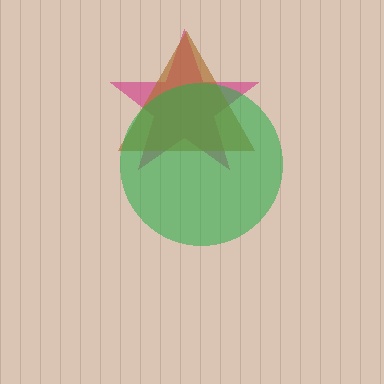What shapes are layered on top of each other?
The layered shapes are: a magenta star, a brown triangle, a green circle.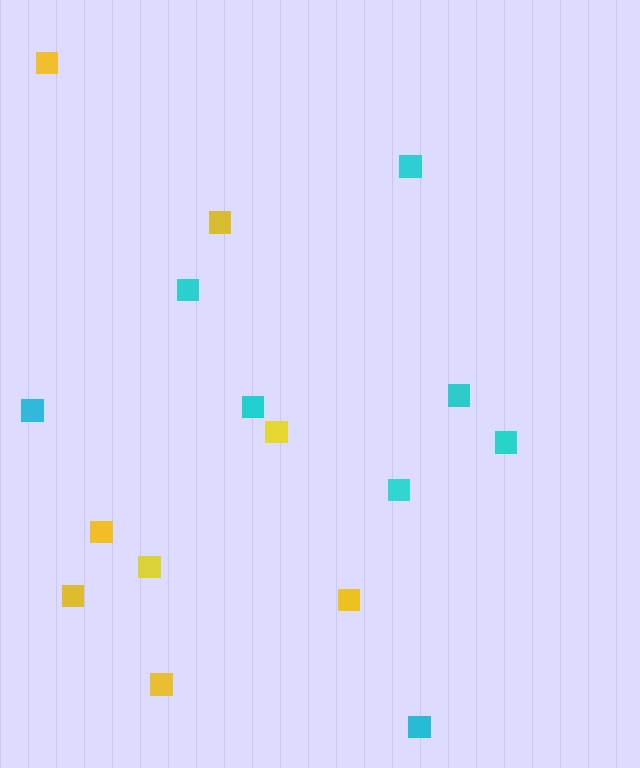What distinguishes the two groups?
There are 2 groups: one group of yellow squares (8) and one group of cyan squares (8).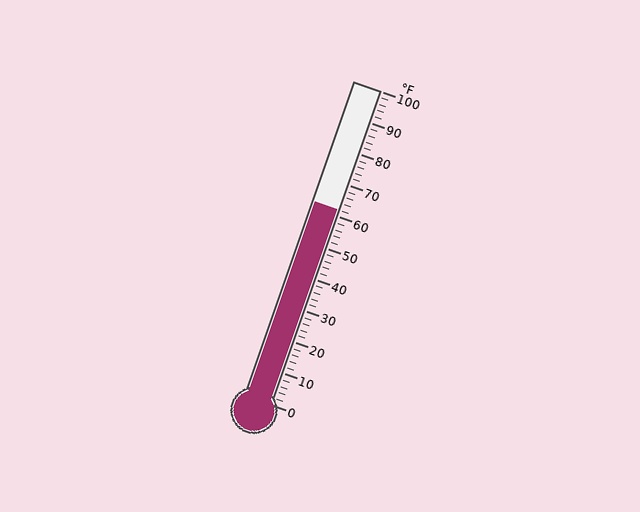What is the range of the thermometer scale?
The thermometer scale ranges from 0°F to 100°F.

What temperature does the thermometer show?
The thermometer shows approximately 62°F.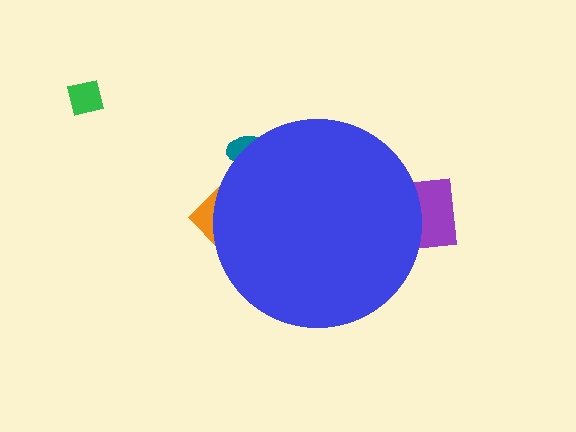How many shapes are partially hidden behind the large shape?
3 shapes are partially hidden.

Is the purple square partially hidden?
Yes, the purple square is partially hidden behind the blue circle.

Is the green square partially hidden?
No, the green square is fully visible.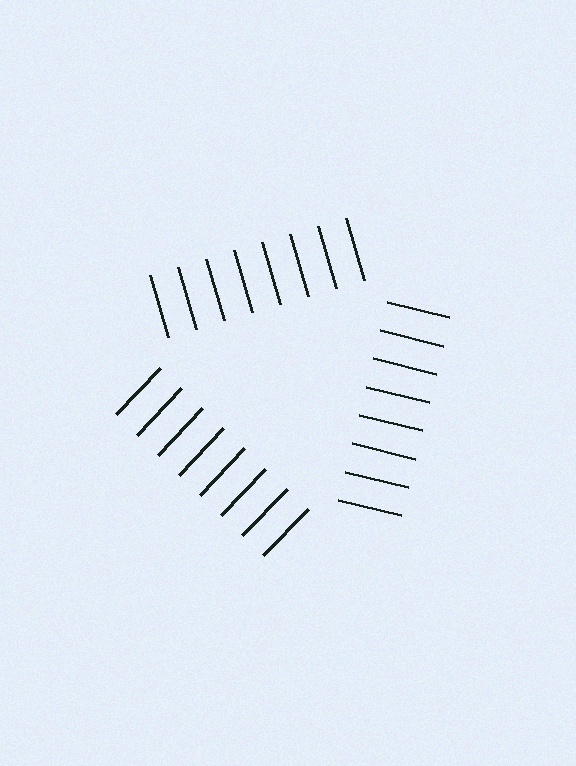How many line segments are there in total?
24 — 8 along each of the 3 edges.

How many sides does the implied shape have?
3 sides — the line-ends trace a triangle.